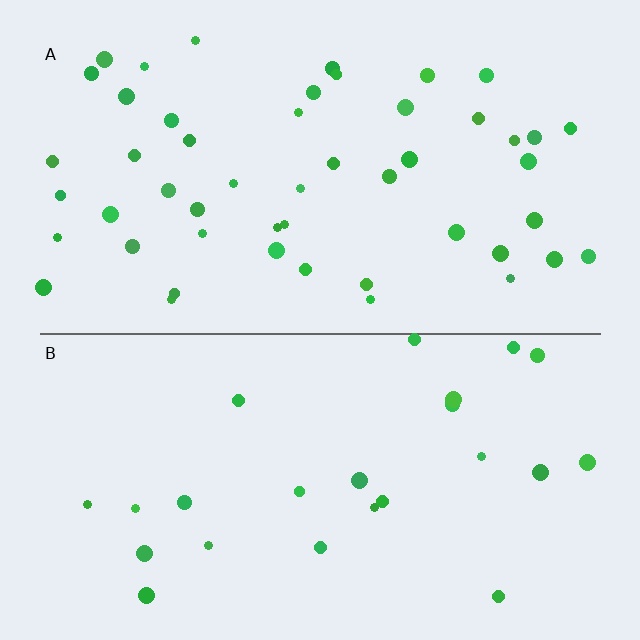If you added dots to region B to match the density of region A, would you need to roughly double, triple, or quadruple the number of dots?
Approximately double.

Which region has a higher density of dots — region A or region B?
A (the top).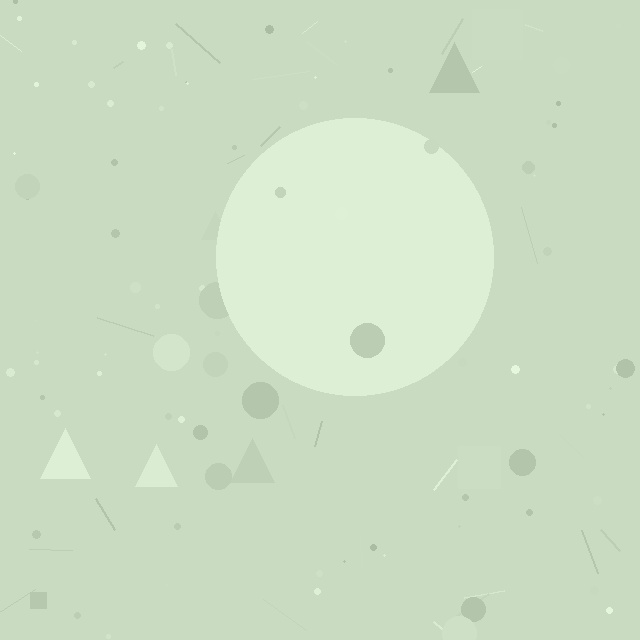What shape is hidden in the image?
A circle is hidden in the image.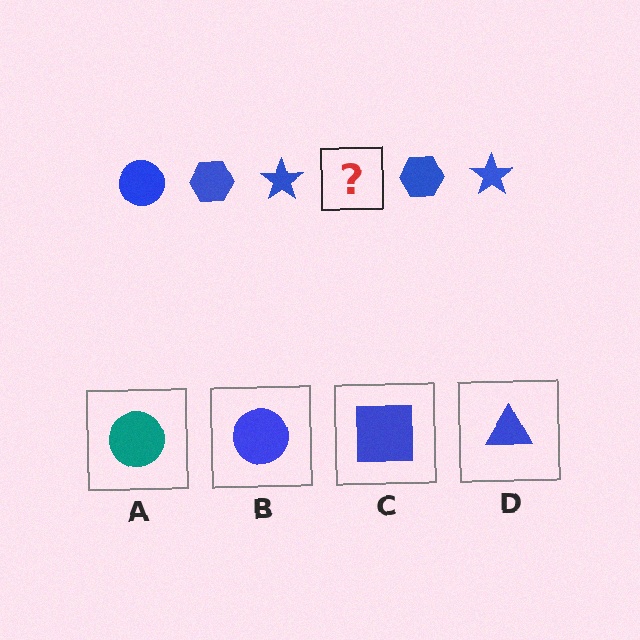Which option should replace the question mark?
Option B.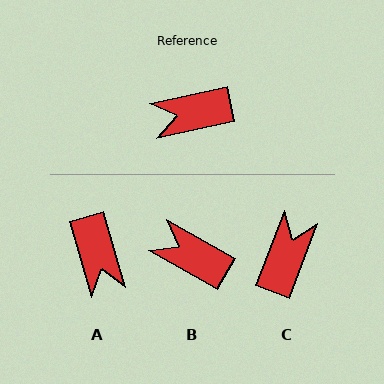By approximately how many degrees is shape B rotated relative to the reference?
Approximately 41 degrees clockwise.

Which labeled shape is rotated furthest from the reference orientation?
C, about 123 degrees away.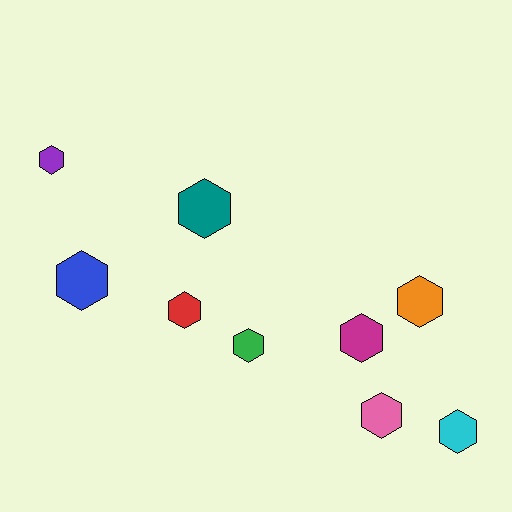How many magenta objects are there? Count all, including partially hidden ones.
There is 1 magenta object.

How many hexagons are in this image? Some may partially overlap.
There are 9 hexagons.